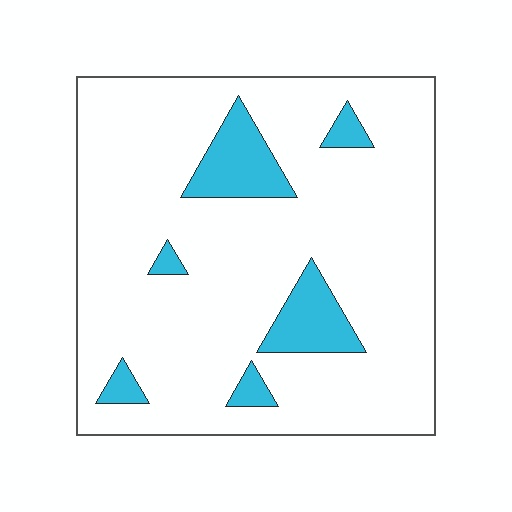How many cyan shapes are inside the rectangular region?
6.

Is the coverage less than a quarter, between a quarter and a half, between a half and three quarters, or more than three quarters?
Less than a quarter.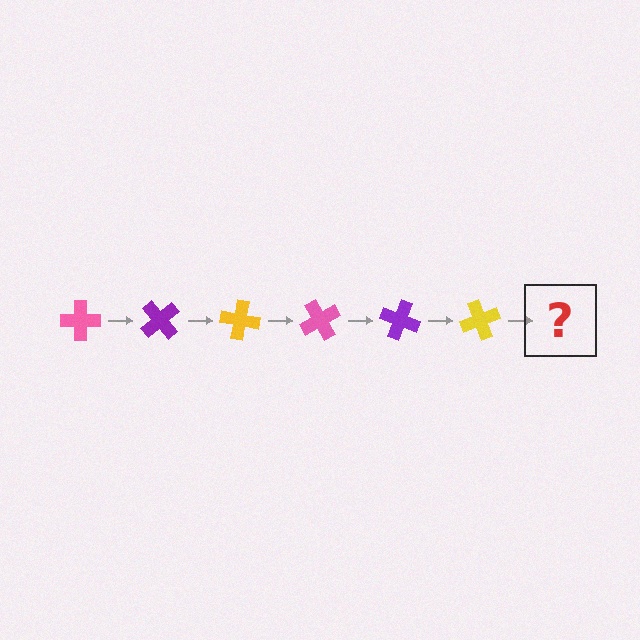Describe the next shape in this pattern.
It should be a pink cross, rotated 300 degrees from the start.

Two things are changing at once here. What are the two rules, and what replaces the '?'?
The two rules are that it rotates 50 degrees each step and the color cycles through pink, purple, and yellow. The '?' should be a pink cross, rotated 300 degrees from the start.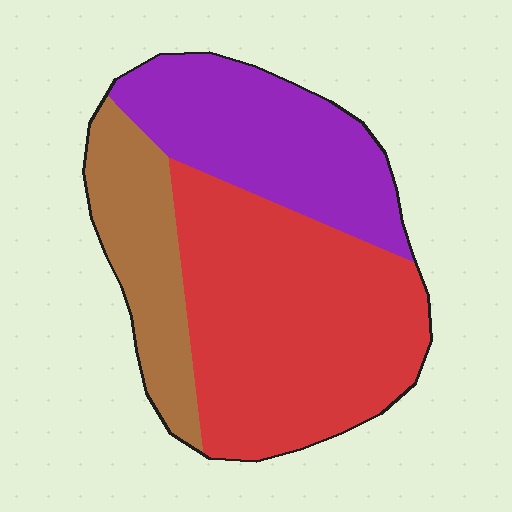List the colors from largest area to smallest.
From largest to smallest: red, purple, brown.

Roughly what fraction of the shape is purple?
Purple covers roughly 30% of the shape.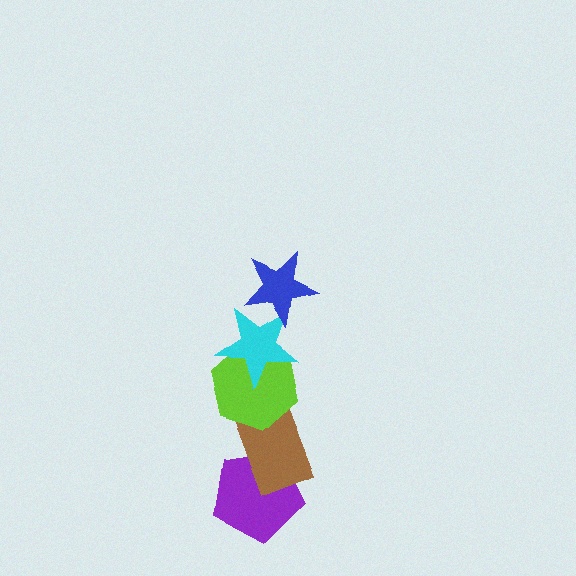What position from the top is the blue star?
The blue star is 1st from the top.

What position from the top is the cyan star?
The cyan star is 2nd from the top.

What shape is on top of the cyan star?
The blue star is on top of the cyan star.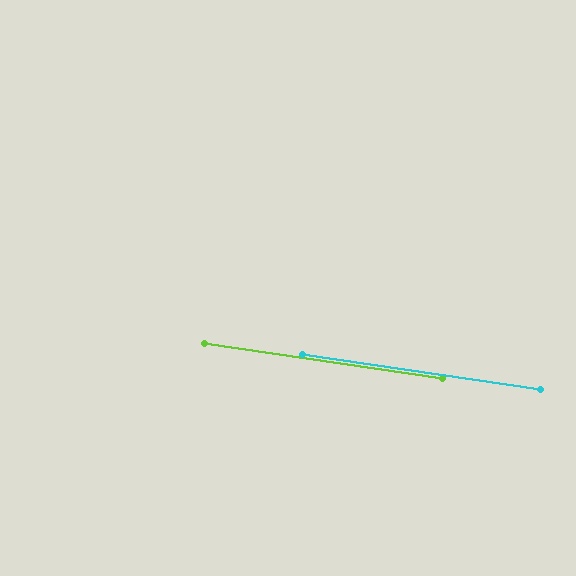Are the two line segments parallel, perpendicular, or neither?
Parallel — their directions differ by only 0.3°.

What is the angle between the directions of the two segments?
Approximately 0 degrees.